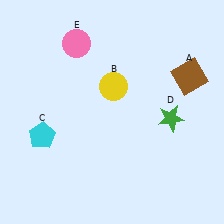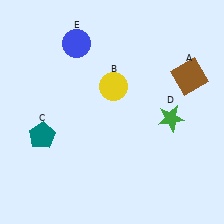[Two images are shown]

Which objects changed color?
C changed from cyan to teal. E changed from pink to blue.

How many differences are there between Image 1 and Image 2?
There are 2 differences between the two images.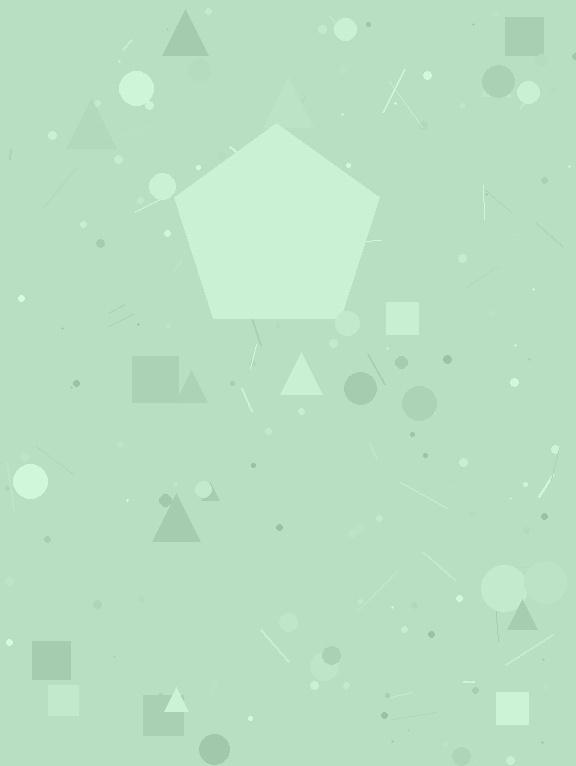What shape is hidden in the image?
A pentagon is hidden in the image.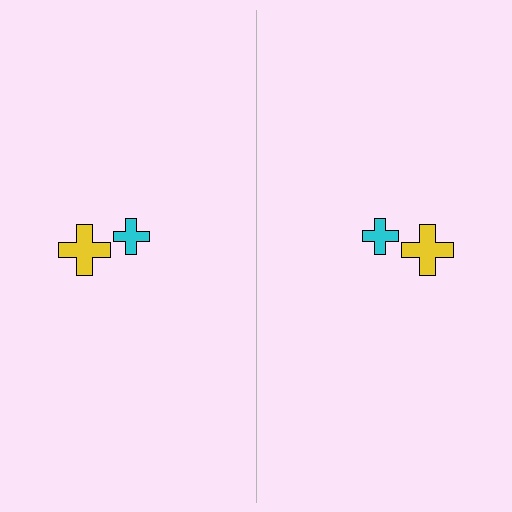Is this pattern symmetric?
Yes, this pattern has bilateral (reflection) symmetry.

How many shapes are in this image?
There are 4 shapes in this image.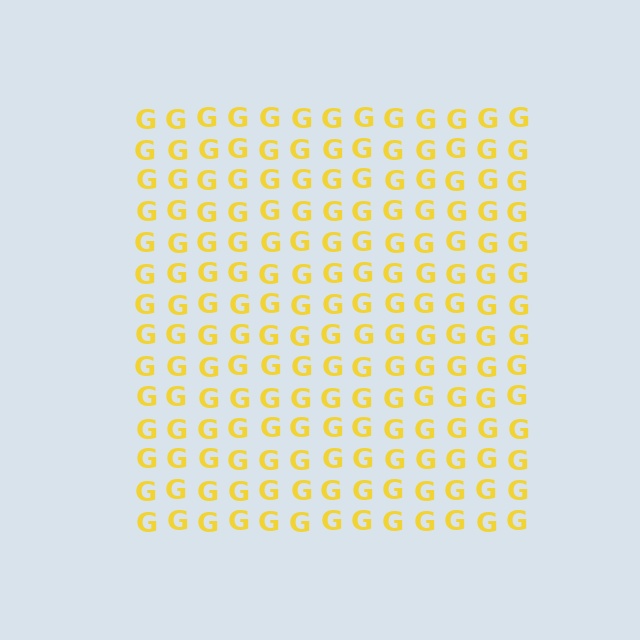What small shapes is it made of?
It is made of small letter G's.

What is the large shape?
The large shape is a square.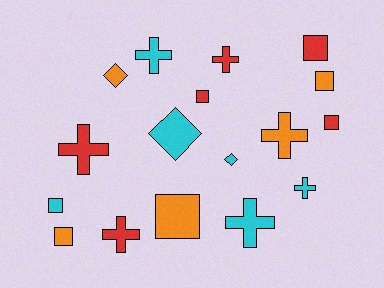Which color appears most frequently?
Cyan, with 6 objects.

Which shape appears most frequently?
Cross, with 7 objects.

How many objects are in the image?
There are 17 objects.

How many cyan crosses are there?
There are 3 cyan crosses.